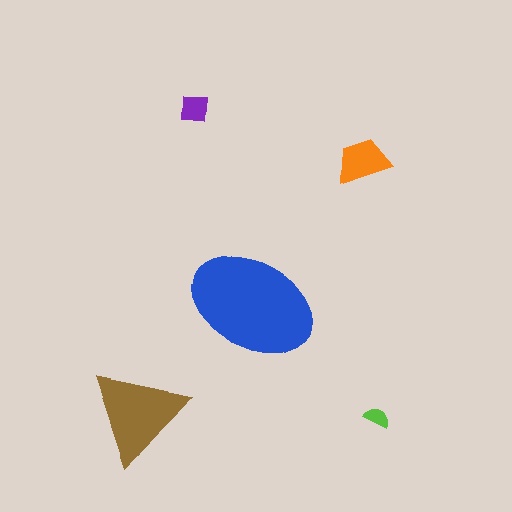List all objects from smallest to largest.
The lime semicircle, the purple square, the orange trapezoid, the brown triangle, the blue ellipse.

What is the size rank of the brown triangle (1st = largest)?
2nd.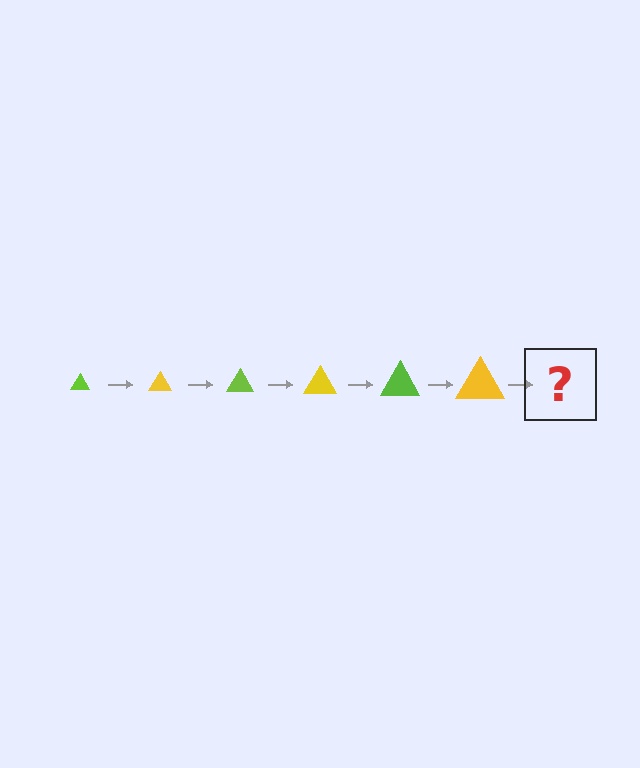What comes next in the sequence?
The next element should be a lime triangle, larger than the previous one.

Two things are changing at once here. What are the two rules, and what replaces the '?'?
The two rules are that the triangle grows larger each step and the color cycles through lime and yellow. The '?' should be a lime triangle, larger than the previous one.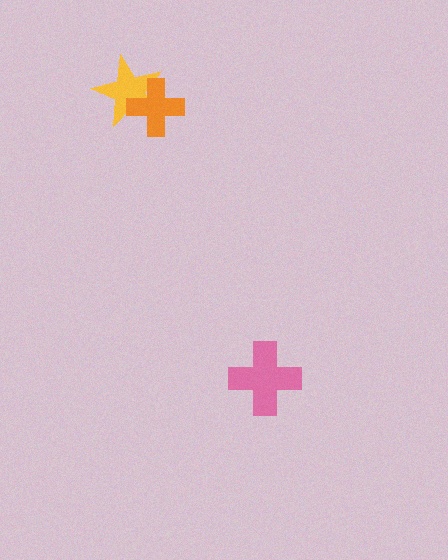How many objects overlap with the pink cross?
0 objects overlap with the pink cross.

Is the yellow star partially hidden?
Yes, it is partially covered by another shape.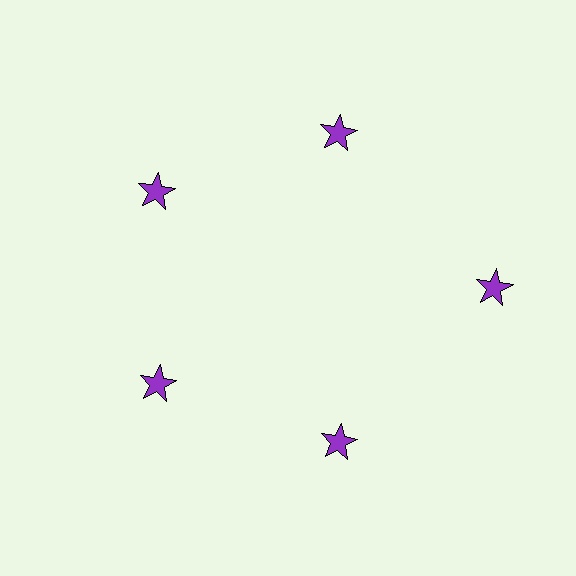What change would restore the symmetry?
The symmetry would be restored by moving it inward, back onto the ring so that all 5 stars sit at equal angles and equal distance from the center.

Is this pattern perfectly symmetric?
No. The 5 purple stars are arranged in a ring, but one element near the 3 o'clock position is pushed outward from the center, breaking the 5-fold rotational symmetry.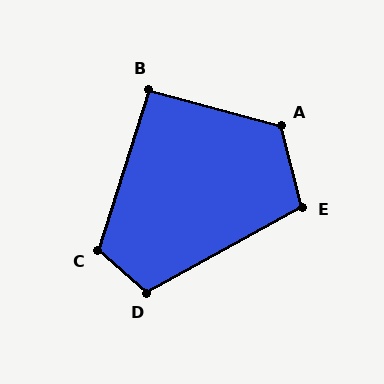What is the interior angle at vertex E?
Approximately 105 degrees (obtuse).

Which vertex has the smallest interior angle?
B, at approximately 92 degrees.